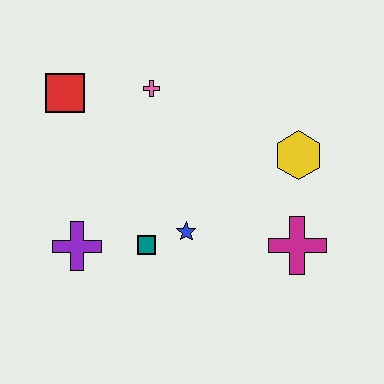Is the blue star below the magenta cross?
No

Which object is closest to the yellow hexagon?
The magenta cross is closest to the yellow hexagon.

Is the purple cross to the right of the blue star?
No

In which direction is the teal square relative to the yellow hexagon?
The teal square is to the left of the yellow hexagon.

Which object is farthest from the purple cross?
The yellow hexagon is farthest from the purple cross.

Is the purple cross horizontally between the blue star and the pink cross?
No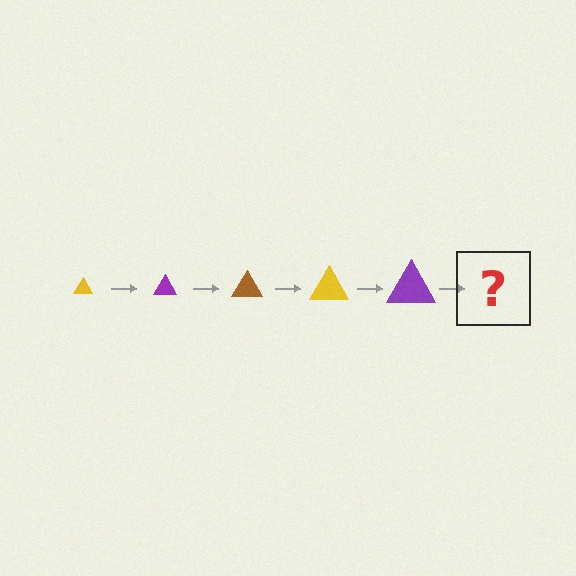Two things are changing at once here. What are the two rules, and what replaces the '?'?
The two rules are that the triangle grows larger each step and the color cycles through yellow, purple, and brown. The '?' should be a brown triangle, larger than the previous one.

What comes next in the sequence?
The next element should be a brown triangle, larger than the previous one.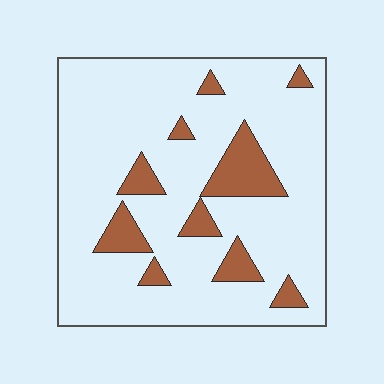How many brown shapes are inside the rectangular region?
10.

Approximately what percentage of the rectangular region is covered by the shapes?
Approximately 15%.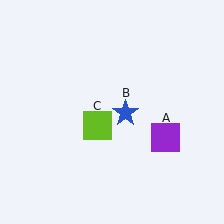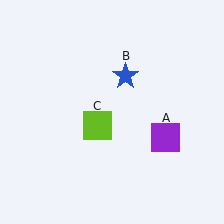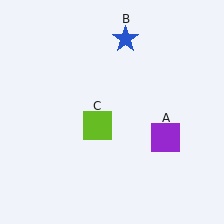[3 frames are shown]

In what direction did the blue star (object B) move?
The blue star (object B) moved up.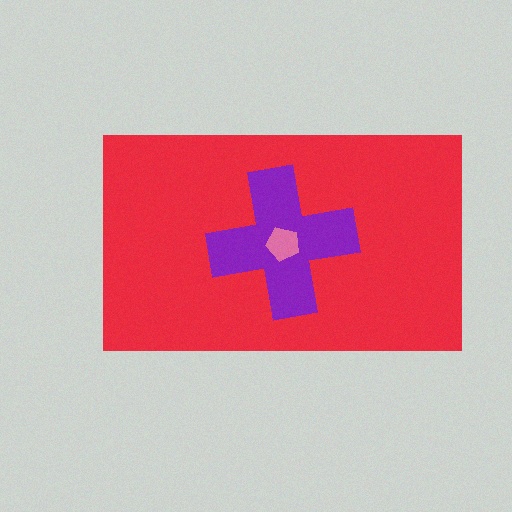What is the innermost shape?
The pink pentagon.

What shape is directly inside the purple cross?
The pink pentagon.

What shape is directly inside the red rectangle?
The purple cross.